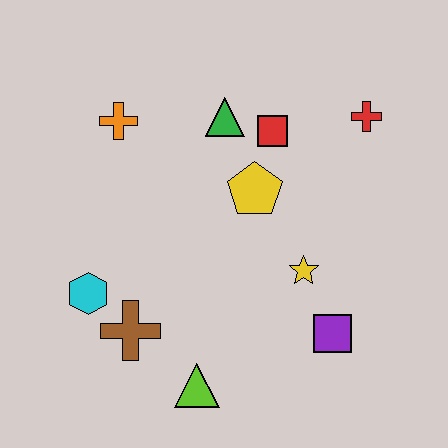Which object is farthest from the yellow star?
The orange cross is farthest from the yellow star.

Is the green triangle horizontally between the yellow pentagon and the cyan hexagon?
Yes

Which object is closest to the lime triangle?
The brown cross is closest to the lime triangle.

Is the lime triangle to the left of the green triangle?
Yes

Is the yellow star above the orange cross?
No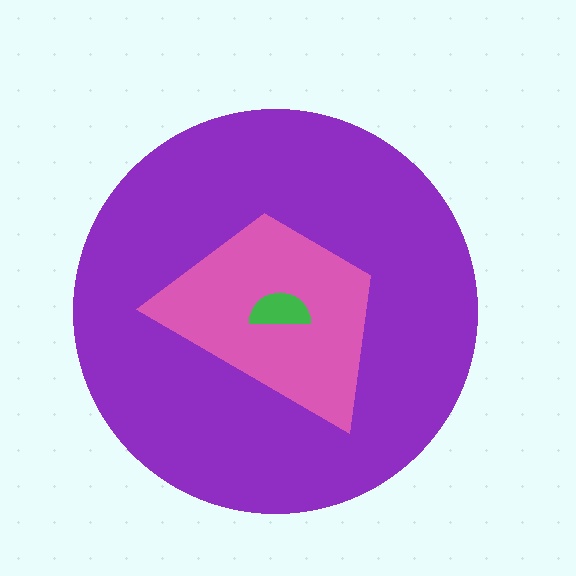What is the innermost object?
The green semicircle.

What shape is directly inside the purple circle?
The pink trapezoid.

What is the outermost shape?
The purple circle.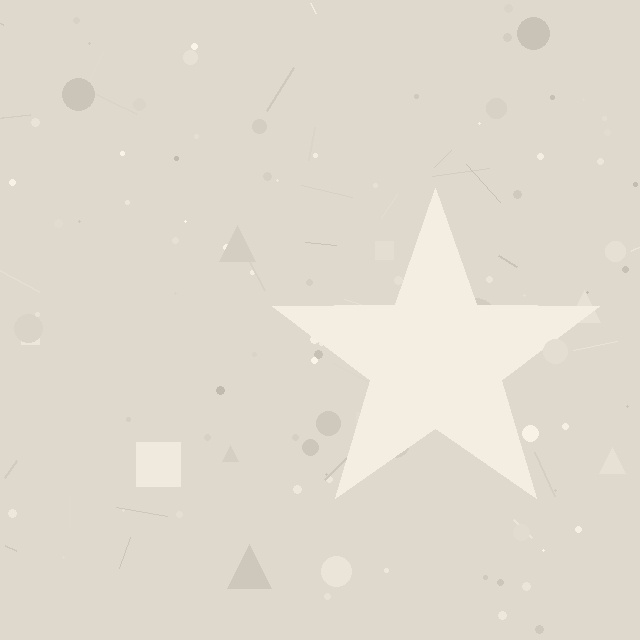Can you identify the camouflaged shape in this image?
The camouflaged shape is a star.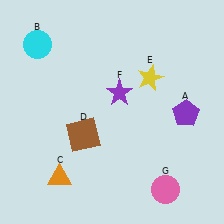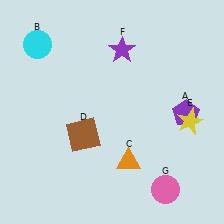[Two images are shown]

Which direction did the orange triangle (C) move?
The orange triangle (C) moved right.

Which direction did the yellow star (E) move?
The yellow star (E) moved down.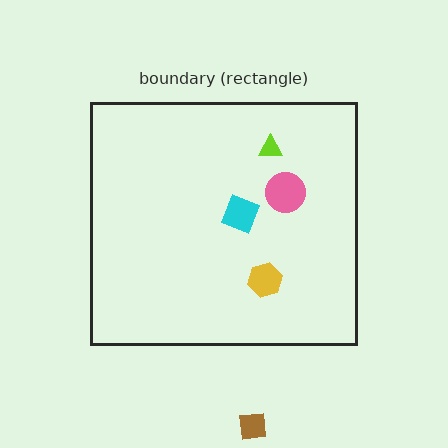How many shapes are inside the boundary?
4 inside, 1 outside.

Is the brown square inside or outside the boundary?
Outside.